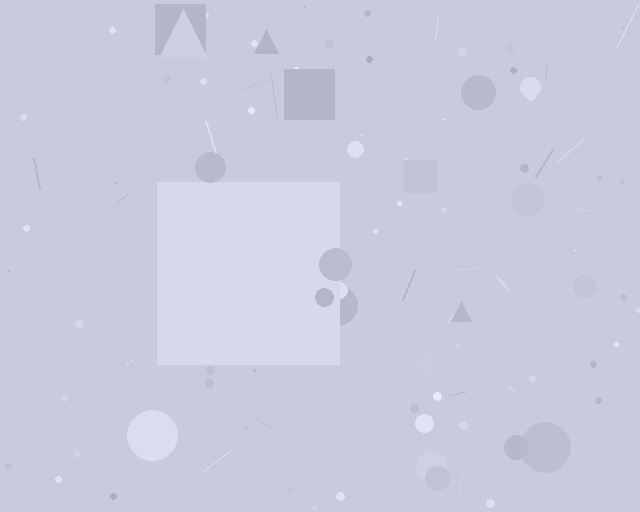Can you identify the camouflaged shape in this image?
The camouflaged shape is a square.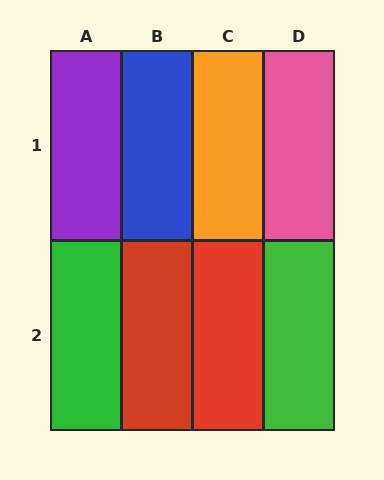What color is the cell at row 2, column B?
Red.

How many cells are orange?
1 cell is orange.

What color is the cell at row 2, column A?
Green.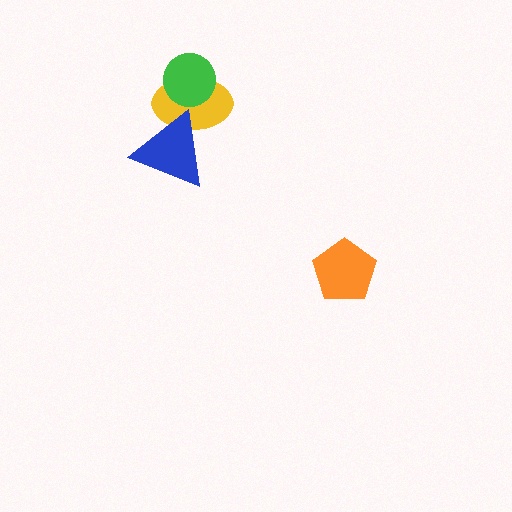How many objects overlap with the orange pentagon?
0 objects overlap with the orange pentagon.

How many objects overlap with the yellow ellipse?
2 objects overlap with the yellow ellipse.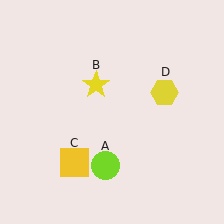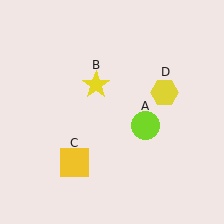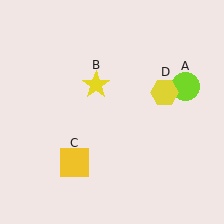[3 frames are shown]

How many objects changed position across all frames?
1 object changed position: lime circle (object A).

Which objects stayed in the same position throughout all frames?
Yellow star (object B) and yellow square (object C) and yellow hexagon (object D) remained stationary.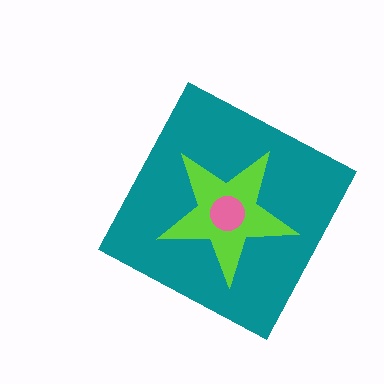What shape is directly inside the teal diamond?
The lime star.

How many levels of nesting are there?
3.